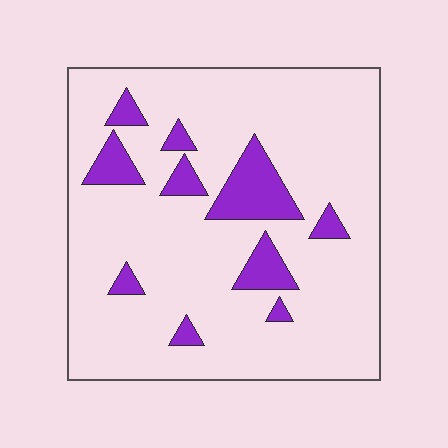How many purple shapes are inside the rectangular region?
10.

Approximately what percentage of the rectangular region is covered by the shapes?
Approximately 15%.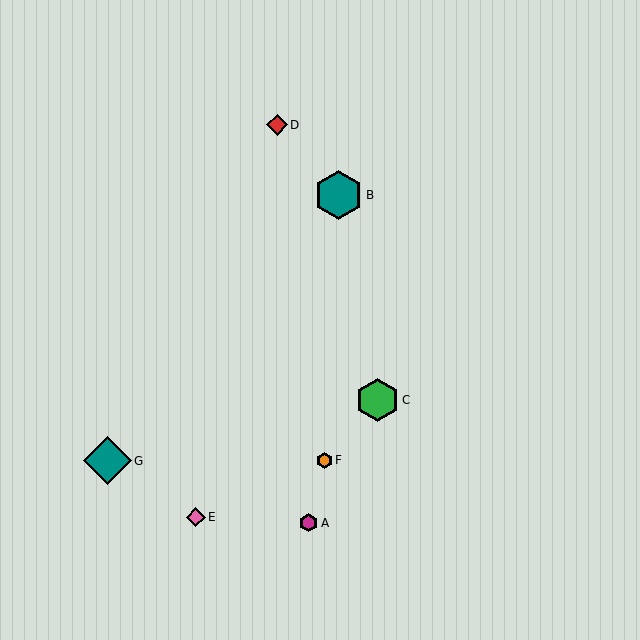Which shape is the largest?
The teal hexagon (labeled B) is the largest.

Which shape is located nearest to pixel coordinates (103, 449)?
The teal diamond (labeled G) at (107, 461) is nearest to that location.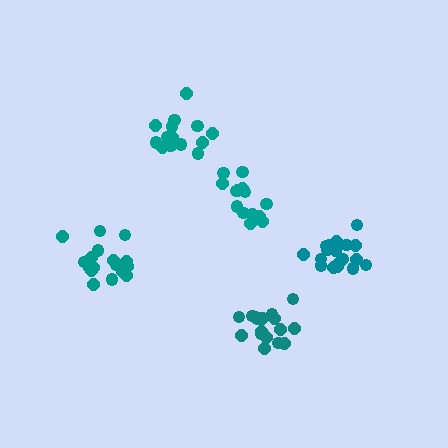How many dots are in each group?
Group 1: 14 dots, Group 2: 17 dots, Group 3: 14 dots, Group 4: 18 dots, Group 5: 18 dots (81 total).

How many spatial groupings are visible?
There are 5 spatial groupings.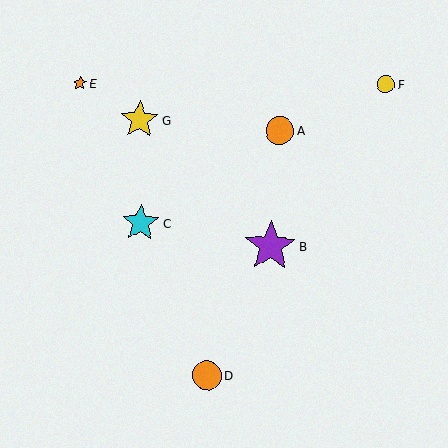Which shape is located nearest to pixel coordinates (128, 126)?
The yellow star (labeled G) at (140, 120) is nearest to that location.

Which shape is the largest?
The purple star (labeled B) is the largest.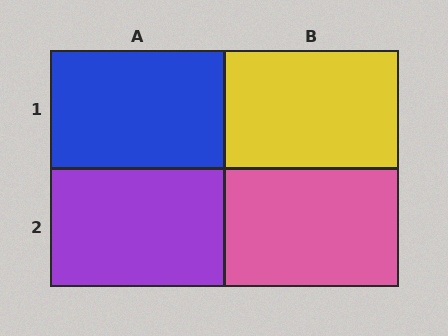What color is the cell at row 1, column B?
Yellow.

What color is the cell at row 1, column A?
Blue.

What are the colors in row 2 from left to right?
Purple, pink.